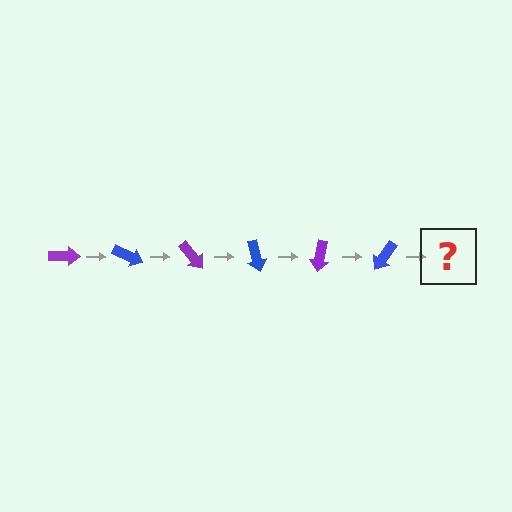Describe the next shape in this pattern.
It should be a purple arrow, rotated 150 degrees from the start.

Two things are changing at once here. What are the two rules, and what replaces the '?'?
The two rules are that it rotates 25 degrees each step and the color cycles through purple and blue. The '?' should be a purple arrow, rotated 150 degrees from the start.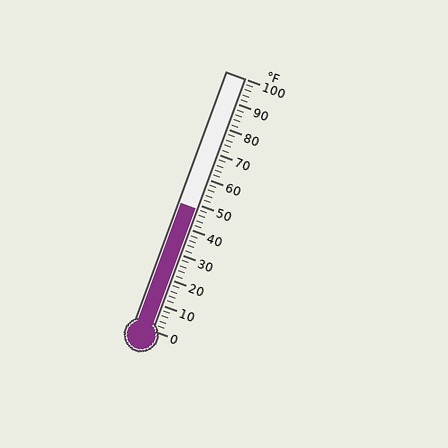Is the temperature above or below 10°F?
The temperature is above 10°F.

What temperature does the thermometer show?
The thermometer shows approximately 48°F.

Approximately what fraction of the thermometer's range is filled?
The thermometer is filled to approximately 50% of its range.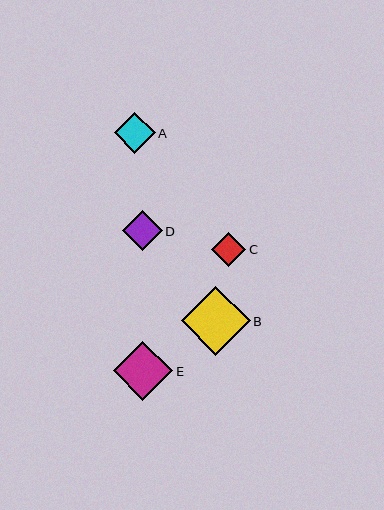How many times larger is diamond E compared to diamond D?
Diamond E is approximately 1.5 times the size of diamond D.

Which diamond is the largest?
Diamond B is the largest with a size of approximately 69 pixels.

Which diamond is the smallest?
Diamond C is the smallest with a size of approximately 34 pixels.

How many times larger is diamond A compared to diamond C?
Diamond A is approximately 1.2 times the size of diamond C.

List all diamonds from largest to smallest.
From largest to smallest: B, E, A, D, C.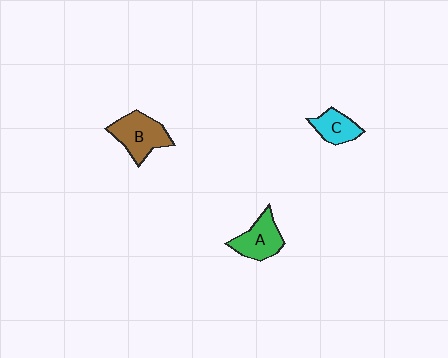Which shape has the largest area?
Shape B (brown).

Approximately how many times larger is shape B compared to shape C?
Approximately 1.6 times.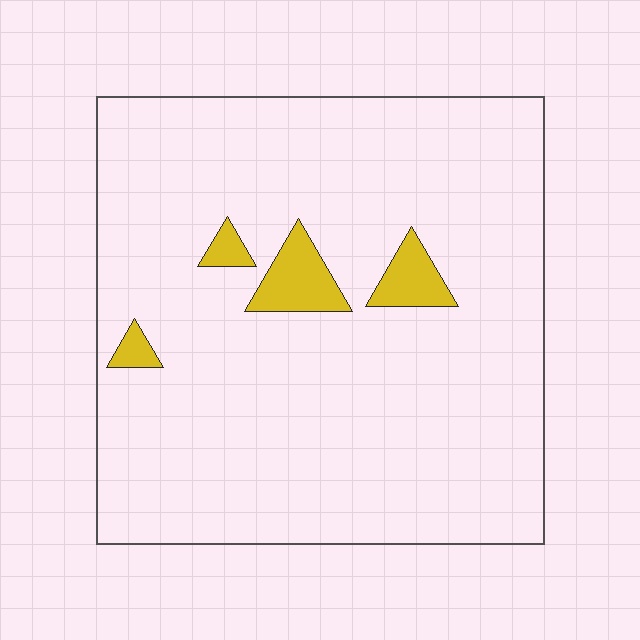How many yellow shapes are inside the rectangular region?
4.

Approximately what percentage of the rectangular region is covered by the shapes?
Approximately 5%.